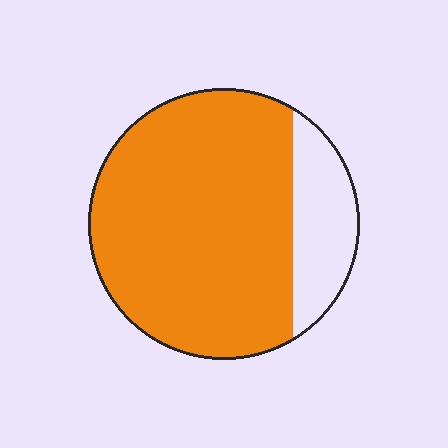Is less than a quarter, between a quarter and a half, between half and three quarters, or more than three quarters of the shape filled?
More than three quarters.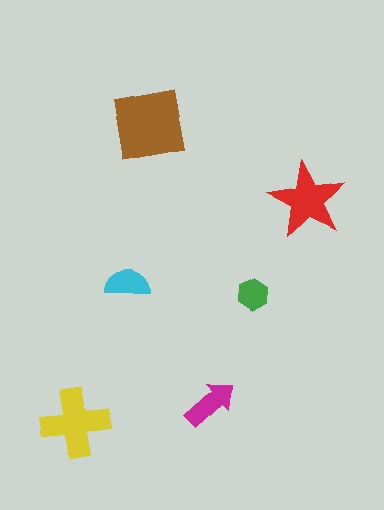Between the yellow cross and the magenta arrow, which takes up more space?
The yellow cross.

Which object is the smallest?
The green hexagon.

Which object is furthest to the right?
The red star is rightmost.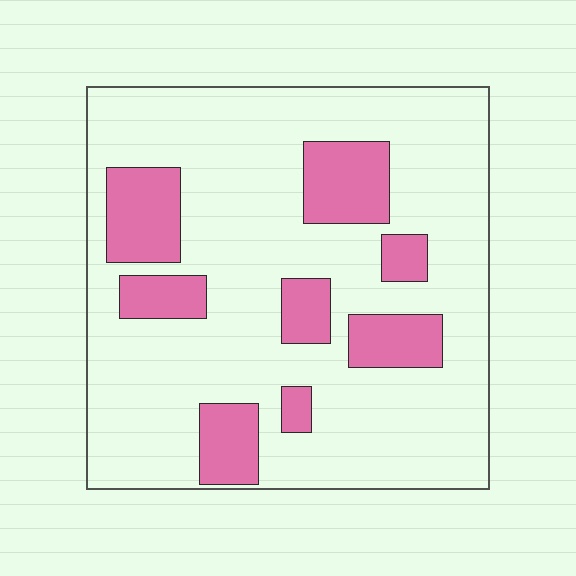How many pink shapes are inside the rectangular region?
8.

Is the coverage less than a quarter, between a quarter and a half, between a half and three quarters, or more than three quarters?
Less than a quarter.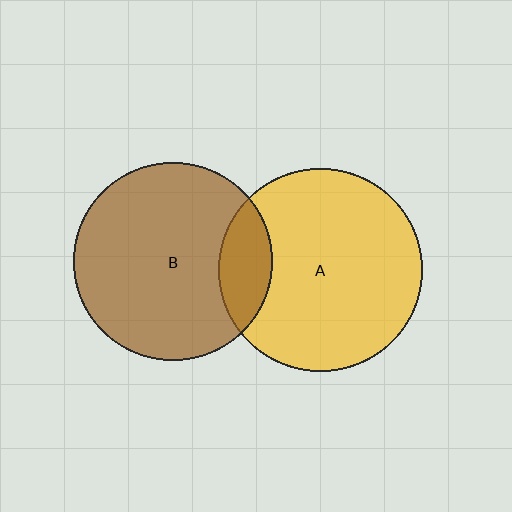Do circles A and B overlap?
Yes.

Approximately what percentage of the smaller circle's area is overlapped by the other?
Approximately 15%.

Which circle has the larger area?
Circle A (yellow).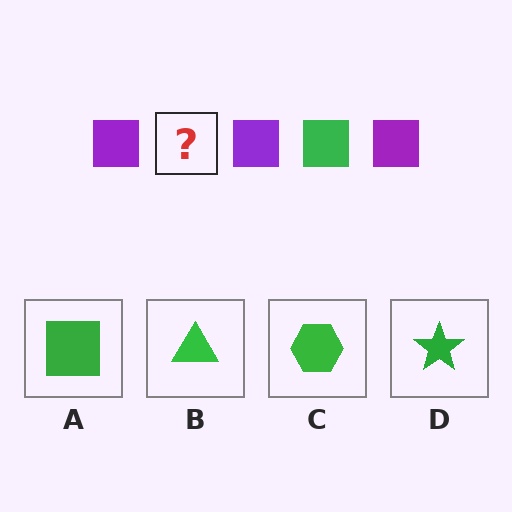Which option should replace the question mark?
Option A.